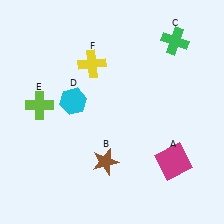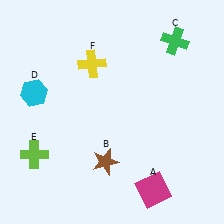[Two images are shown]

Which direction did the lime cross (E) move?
The lime cross (E) moved down.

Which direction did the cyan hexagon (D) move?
The cyan hexagon (D) moved left.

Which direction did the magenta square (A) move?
The magenta square (A) moved down.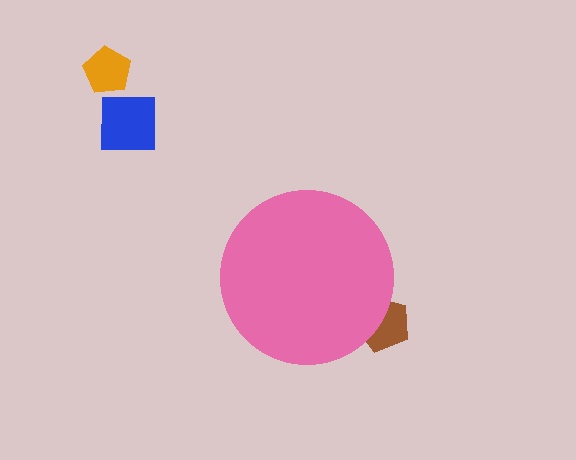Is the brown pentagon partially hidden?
Yes, the brown pentagon is partially hidden behind the pink circle.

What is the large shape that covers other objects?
A pink circle.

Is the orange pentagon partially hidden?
No, the orange pentagon is fully visible.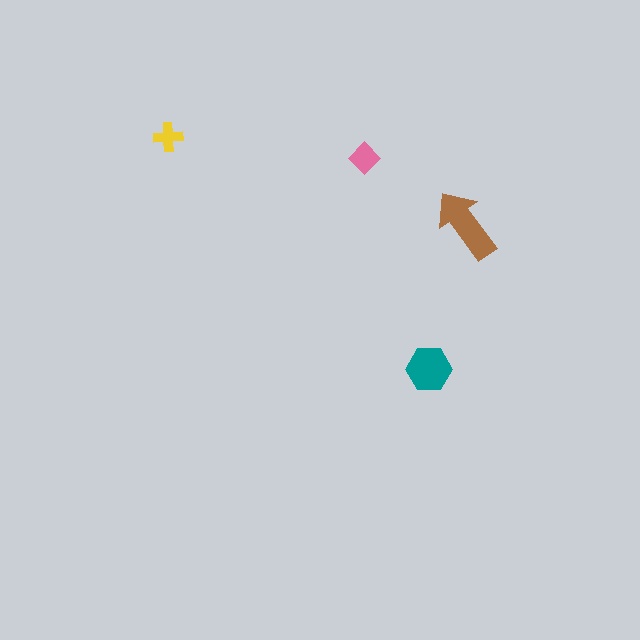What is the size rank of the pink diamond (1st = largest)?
3rd.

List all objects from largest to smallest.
The brown arrow, the teal hexagon, the pink diamond, the yellow cross.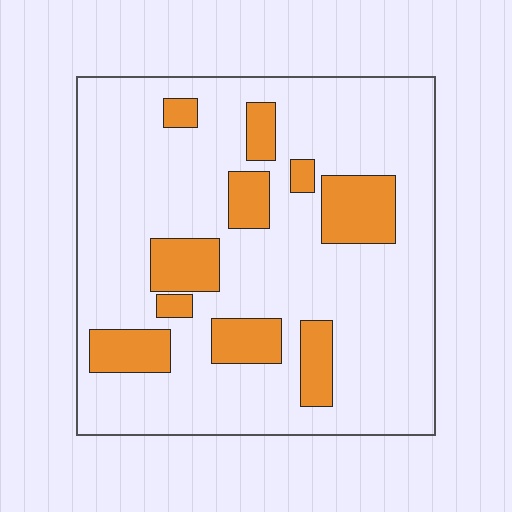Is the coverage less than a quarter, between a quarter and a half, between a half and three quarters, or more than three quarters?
Less than a quarter.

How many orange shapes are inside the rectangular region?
10.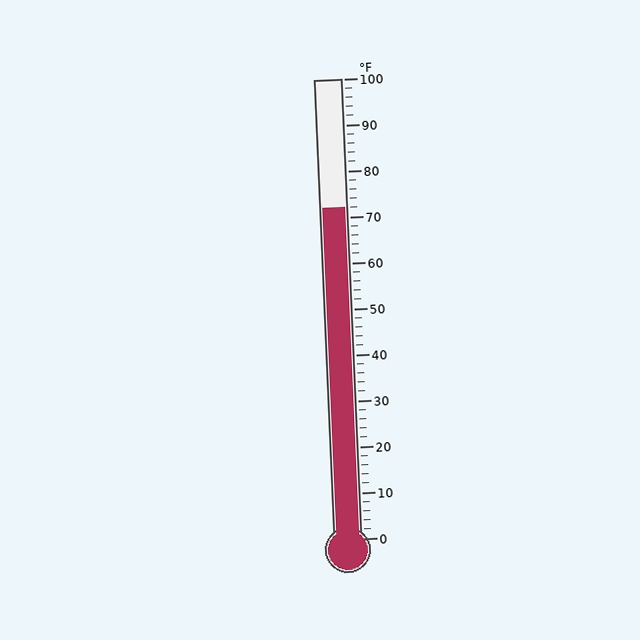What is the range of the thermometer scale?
The thermometer scale ranges from 0°F to 100°F.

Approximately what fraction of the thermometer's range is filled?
The thermometer is filled to approximately 70% of its range.